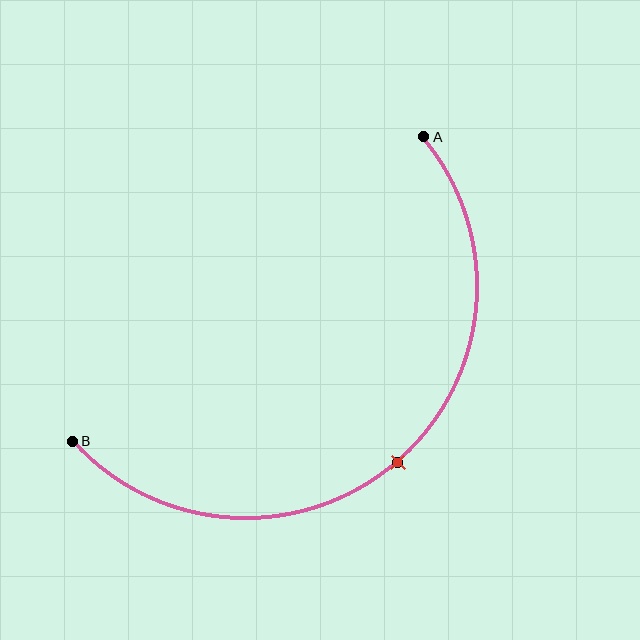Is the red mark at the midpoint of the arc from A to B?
Yes. The red mark lies on the arc at equal arc-length from both A and B — it is the arc midpoint.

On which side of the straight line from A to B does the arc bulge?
The arc bulges below and to the right of the straight line connecting A and B.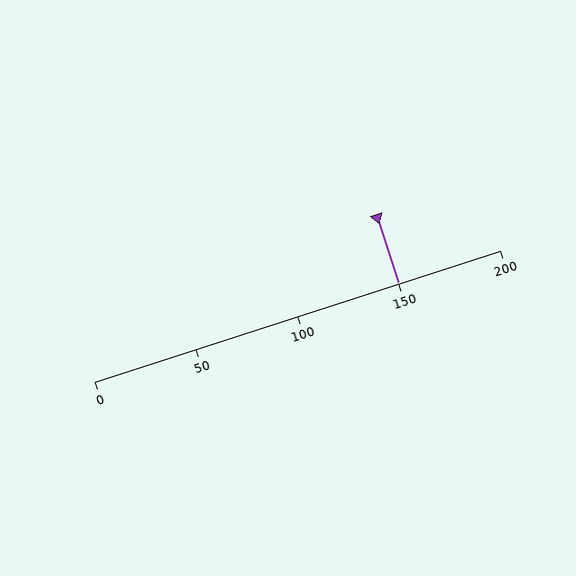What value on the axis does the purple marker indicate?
The marker indicates approximately 150.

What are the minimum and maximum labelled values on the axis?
The axis runs from 0 to 200.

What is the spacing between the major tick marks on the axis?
The major ticks are spaced 50 apart.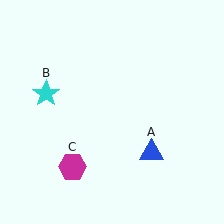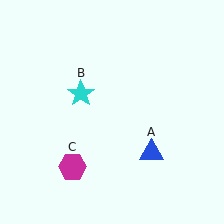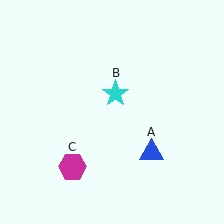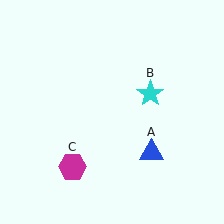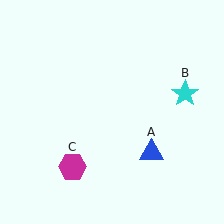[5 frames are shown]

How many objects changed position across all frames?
1 object changed position: cyan star (object B).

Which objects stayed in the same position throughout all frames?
Blue triangle (object A) and magenta hexagon (object C) remained stationary.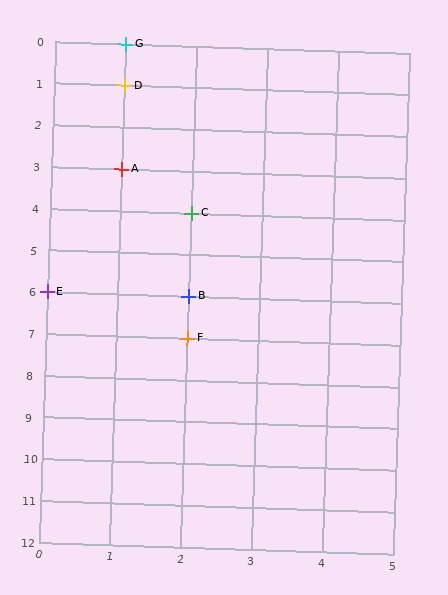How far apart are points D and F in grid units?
Points D and F are 1 column and 6 rows apart (about 6.1 grid units diagonally).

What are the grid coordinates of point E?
Point E is at grid coordinates (0, 6).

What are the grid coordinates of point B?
Point B is at grid coordinates (2, 6).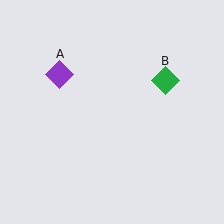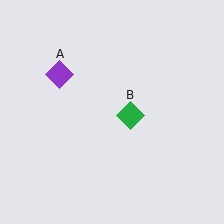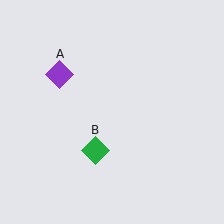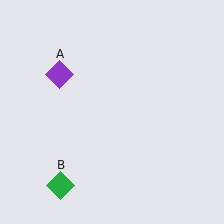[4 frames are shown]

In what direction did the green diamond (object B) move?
The green diamond (object B) moved down and to the left.